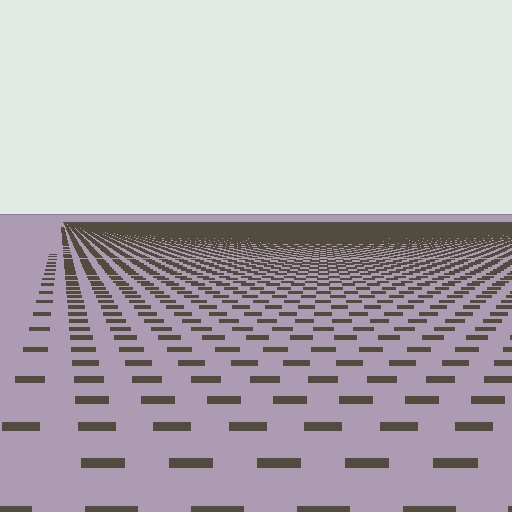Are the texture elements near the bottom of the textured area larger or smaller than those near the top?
Larger. Near the bottom, elements are closer to the viewer and appear at a bigger on-screen size.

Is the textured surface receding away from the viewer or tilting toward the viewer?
The surface is receding away from the viewer. Texture elements get smaller and denser toward the top.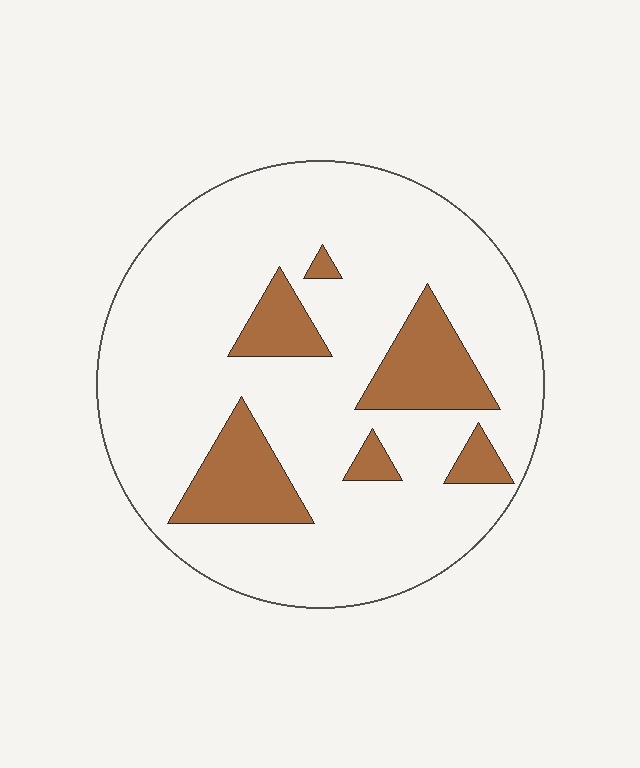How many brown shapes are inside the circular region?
6.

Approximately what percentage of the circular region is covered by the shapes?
Approximately 20%.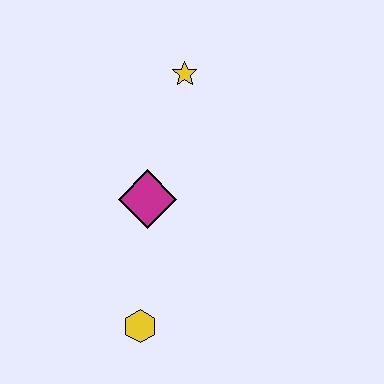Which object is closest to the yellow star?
The magenta diamond is closest to the yellow star.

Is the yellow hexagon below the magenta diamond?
Yes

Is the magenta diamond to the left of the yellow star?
Yes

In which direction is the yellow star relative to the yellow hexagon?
The yellow star is above the yellow hexagon.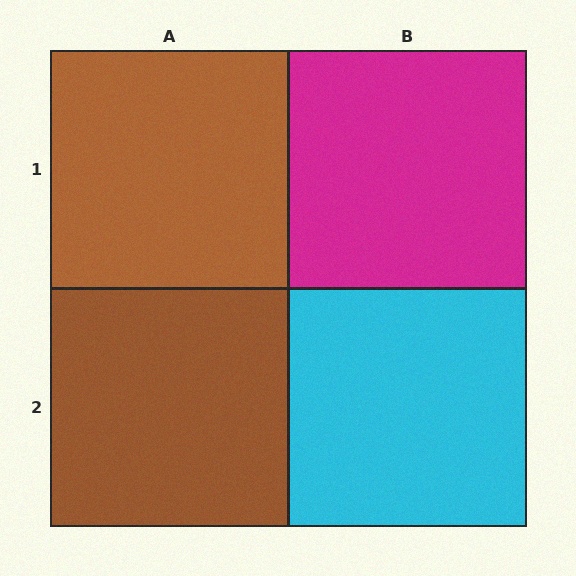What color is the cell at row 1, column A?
Brown.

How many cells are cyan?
1 cell is cyan.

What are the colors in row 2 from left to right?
Brown, cyan.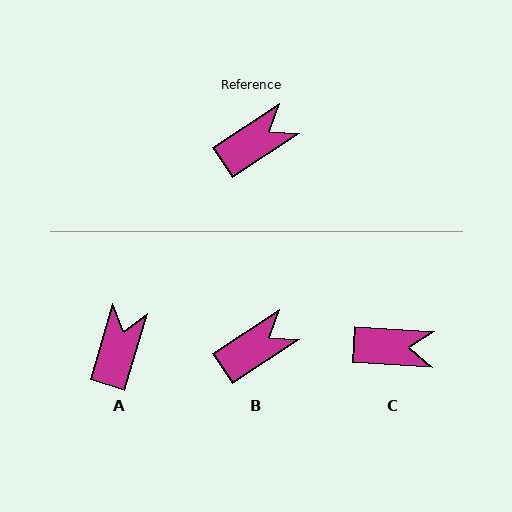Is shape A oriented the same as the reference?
No, it is off by about 40 degrees.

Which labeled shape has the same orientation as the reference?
B.